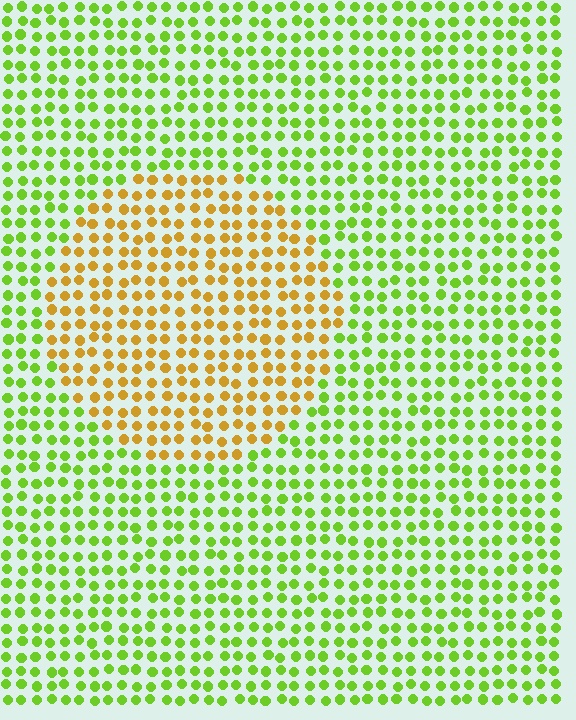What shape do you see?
I see a circle.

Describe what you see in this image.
The image is filled with small lime elements in a uniform arrangement. A circle-shaped region is visible where the elements are tinted to a slightly different hue, forming a subtle color boundary.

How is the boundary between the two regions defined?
The boundary is defined purely by a slight shift in hue (about 53 degrees). Spacing, size, and orientation are identical on both sides.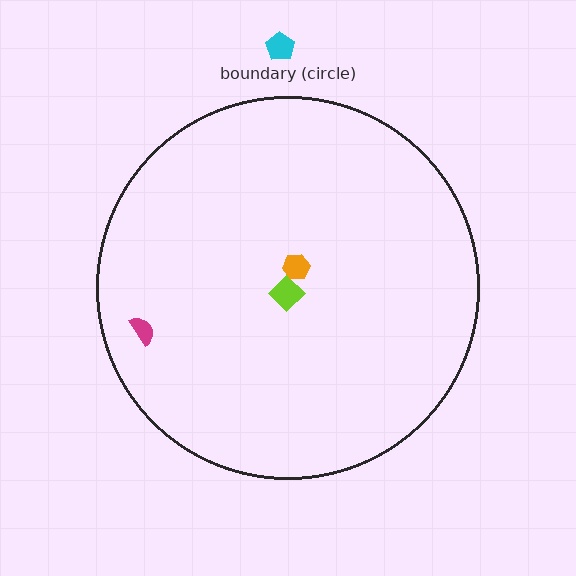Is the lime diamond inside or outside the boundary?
Inside.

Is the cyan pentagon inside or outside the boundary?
Outside.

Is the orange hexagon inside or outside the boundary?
Inside.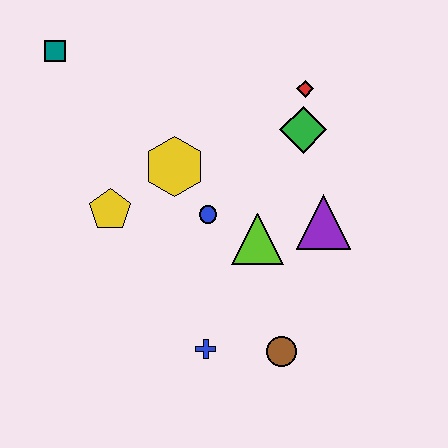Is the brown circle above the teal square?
No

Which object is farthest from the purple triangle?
The teal square is farthest from the purple triangle.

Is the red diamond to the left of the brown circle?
No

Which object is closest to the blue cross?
The brown circle is closest to the blue cross.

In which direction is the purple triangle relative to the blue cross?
The purple triangle is above the blue cross.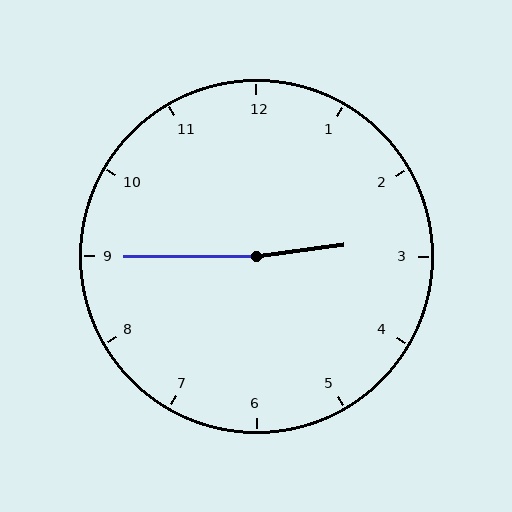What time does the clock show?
2:45.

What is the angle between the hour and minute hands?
Approximately 172 degrees.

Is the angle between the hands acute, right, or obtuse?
It is obtuse.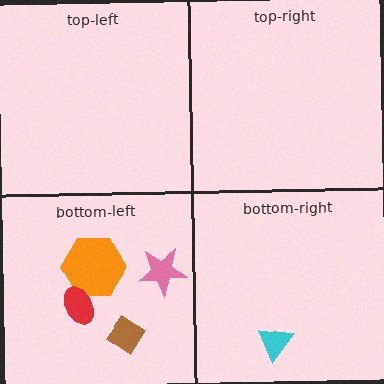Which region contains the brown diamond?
The bottom-left region.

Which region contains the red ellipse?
The bottom-left region.